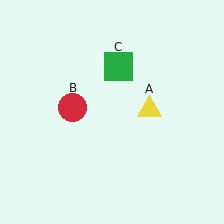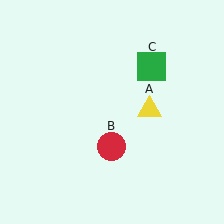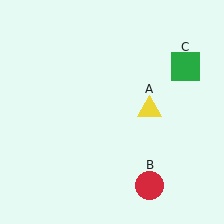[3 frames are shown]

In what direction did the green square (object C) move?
The green square (object C) moved right.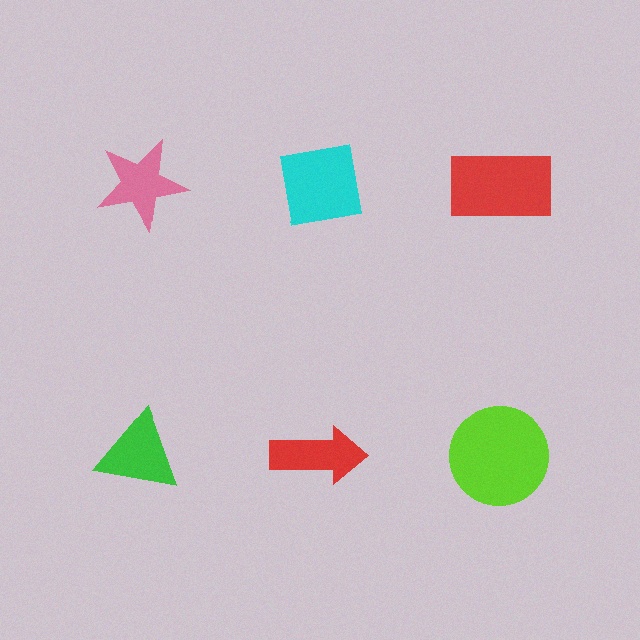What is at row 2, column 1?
A green triangle.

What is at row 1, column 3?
A red rectangle.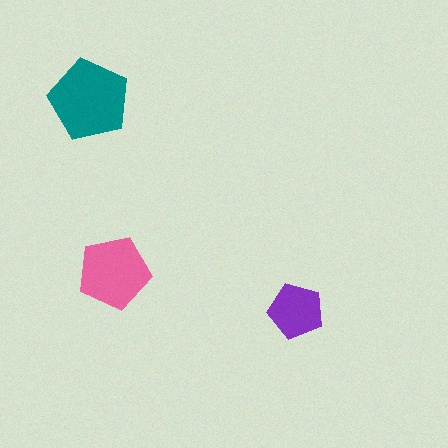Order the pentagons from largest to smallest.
the teal one, the pink one, the purple one.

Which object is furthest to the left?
The teal pentagon is leftmost.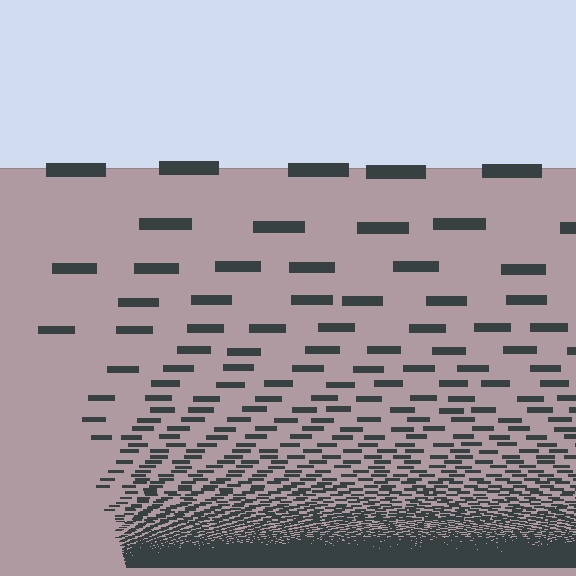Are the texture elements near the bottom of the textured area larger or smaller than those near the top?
Smaller. The gradient is inverted — elements near the bottom are smaller and denser.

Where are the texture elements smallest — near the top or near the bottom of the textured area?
Near the bottom.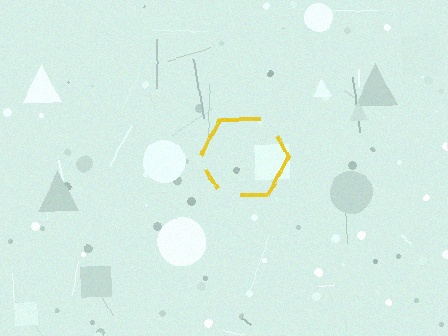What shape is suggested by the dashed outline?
The dashed outline suggests a hexagon.